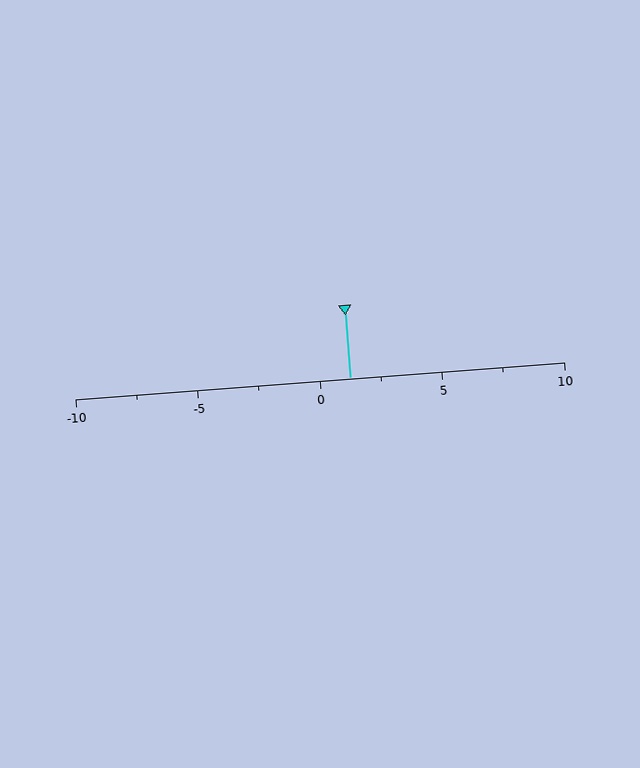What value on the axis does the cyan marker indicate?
The marker indicates approximately 1.2.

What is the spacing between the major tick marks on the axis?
The major ticks are spaced 5 apart.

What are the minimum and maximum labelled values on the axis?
The axis runs from -10 to 10.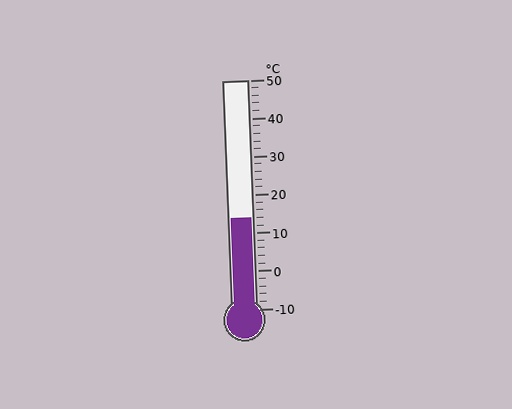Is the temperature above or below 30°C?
The temperature is below 30°C.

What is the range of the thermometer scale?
The thermometer scale ranges from -10°C to 50°C.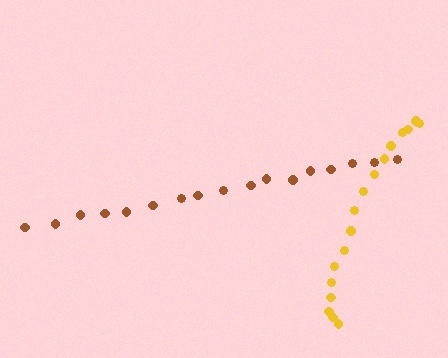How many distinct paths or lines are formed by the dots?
There are 2 distinct paths.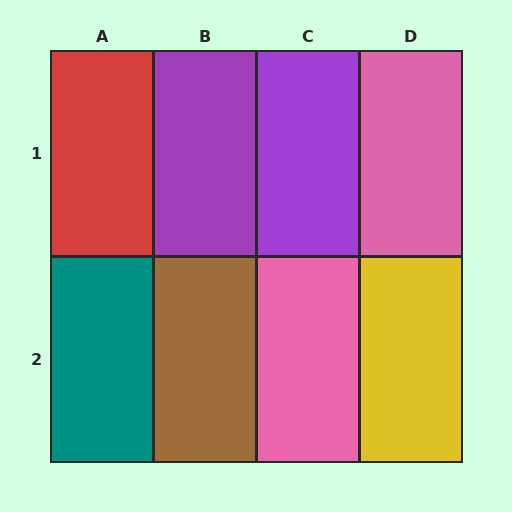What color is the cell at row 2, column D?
Yellow.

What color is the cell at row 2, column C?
Pink.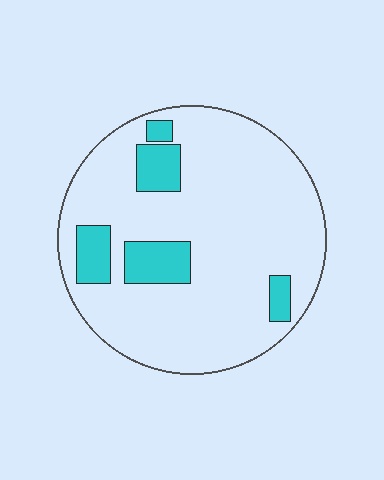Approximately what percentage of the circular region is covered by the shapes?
Approximately 15%.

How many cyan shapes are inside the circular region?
5.